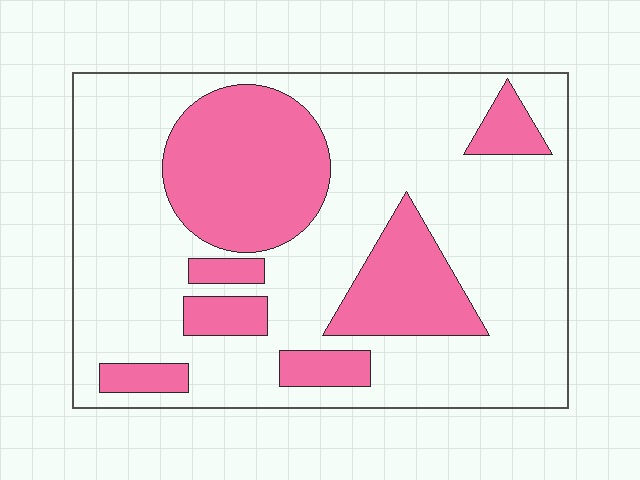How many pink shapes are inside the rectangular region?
7.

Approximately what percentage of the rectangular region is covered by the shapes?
Approximately 30%.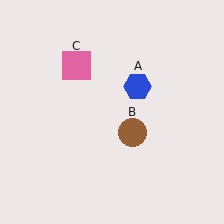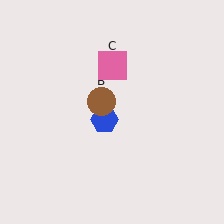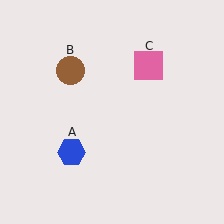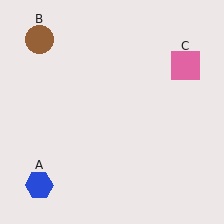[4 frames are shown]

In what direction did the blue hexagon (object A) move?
The blue hexagon (object A) moved down and to the left.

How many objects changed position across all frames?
3 objects changed position: blue hexagon (object A), brown circle (object B), pink square (object C).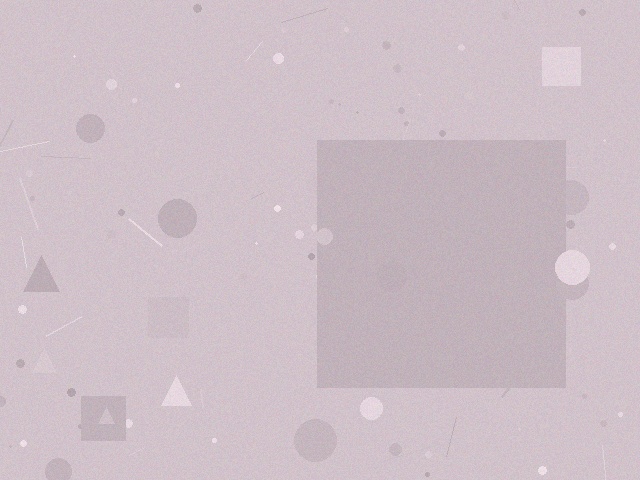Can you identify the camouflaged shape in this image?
The camouflaged shape is a square.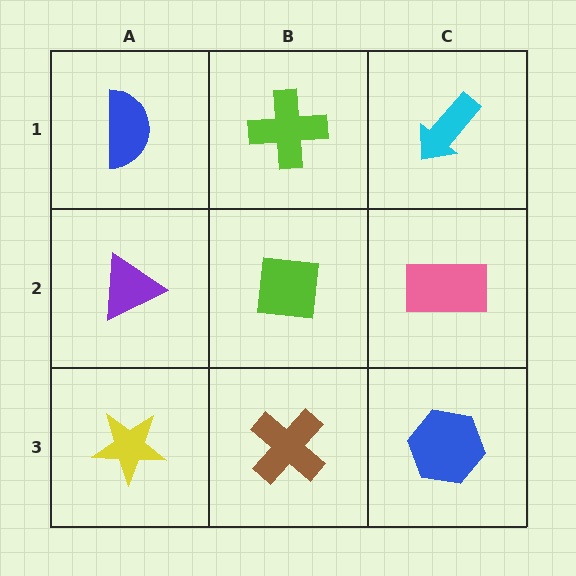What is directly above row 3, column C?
A pink rectangle.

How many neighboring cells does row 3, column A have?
2.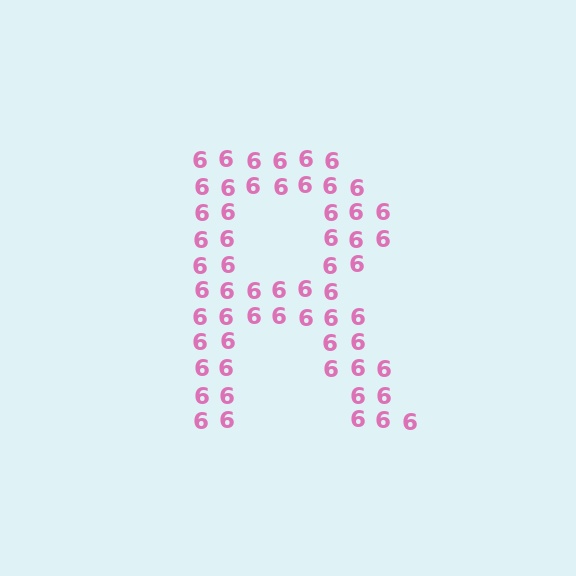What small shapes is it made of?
It is made of small digit 6's.